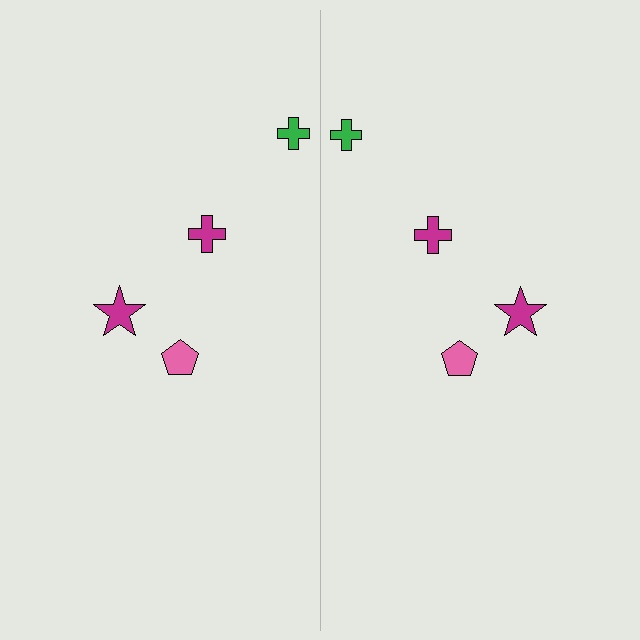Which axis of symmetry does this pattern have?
The pattern has a vertical axis of symmetry running through the center of the image.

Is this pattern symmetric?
Yes, this pattern has bilateral (reflection) symmetry.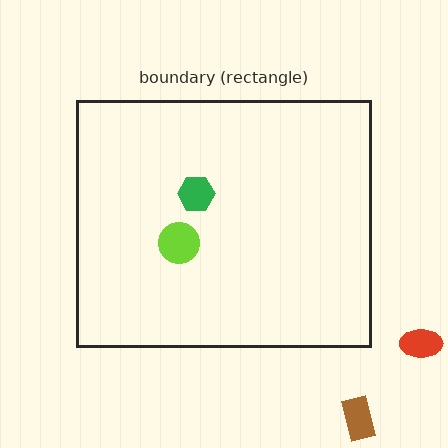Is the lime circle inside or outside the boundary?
Inside.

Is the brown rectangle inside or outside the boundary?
Outside.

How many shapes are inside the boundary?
2 inside, 2 outside.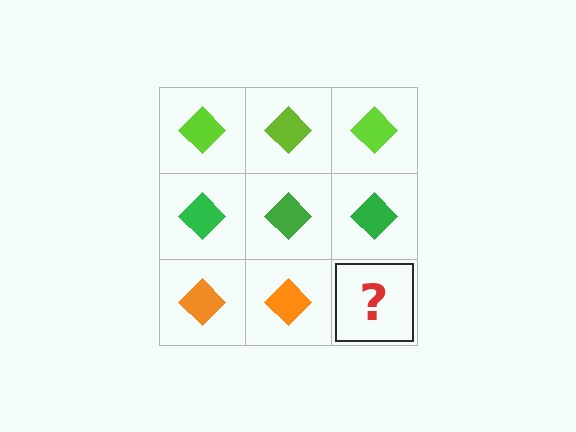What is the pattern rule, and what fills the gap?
The rule is that each row has a consistent color. The gap should be filled with an orange diamond.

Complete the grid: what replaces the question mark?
The question mark should be replaced with an orange diamond.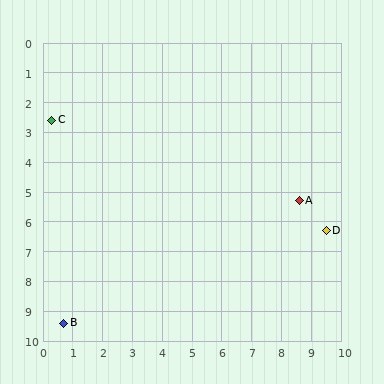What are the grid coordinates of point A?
Point A is at approximately (8.6, 5.3).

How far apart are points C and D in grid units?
Points C and D are about 9.9 grid units apart.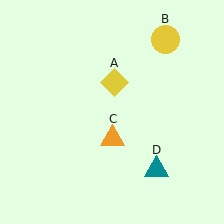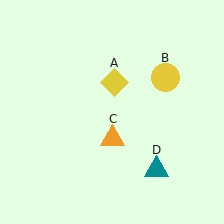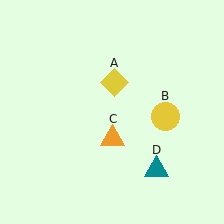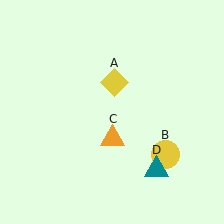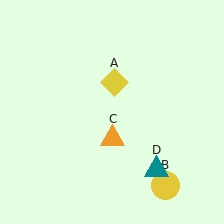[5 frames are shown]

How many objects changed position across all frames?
1 object changed position: yellow circle (object B).